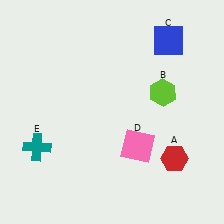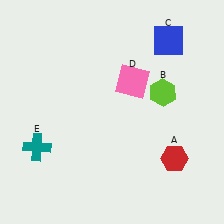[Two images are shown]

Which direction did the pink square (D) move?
The pink square (D) moved up.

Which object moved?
The pink square (D) moved up.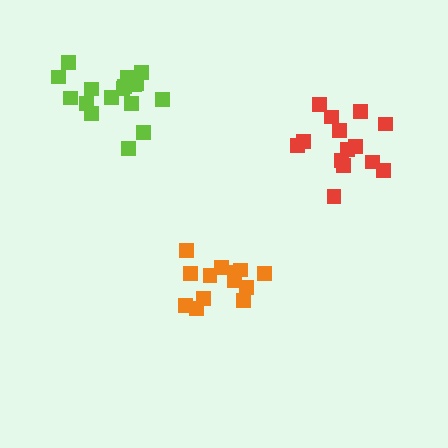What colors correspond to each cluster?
The clusters are colored: red, lime, orange.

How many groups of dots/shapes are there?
There are 3 groups.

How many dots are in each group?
Group 1: 14 dots, Group 2: 18 dots, Group 3: 13 dots (45 total).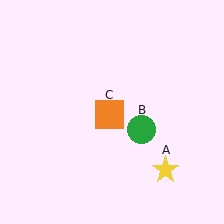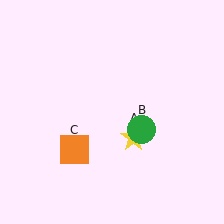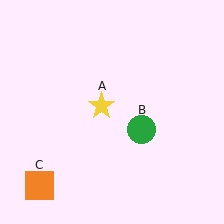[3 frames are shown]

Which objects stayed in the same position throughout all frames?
Green circle (object B) remained stationary.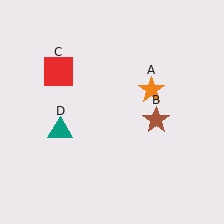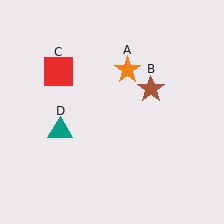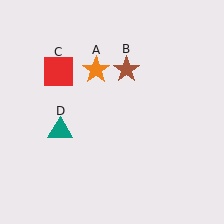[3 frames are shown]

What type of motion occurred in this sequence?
The orange star (object A), brown star (object B) rotated counterclockwise around the center of the scene.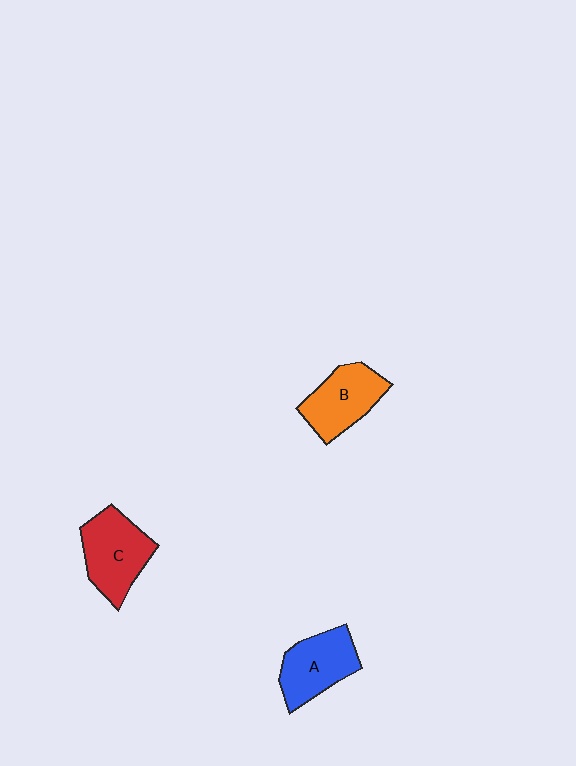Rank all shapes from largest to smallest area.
From largest to smallest: C (red), A (blue), B (orange).